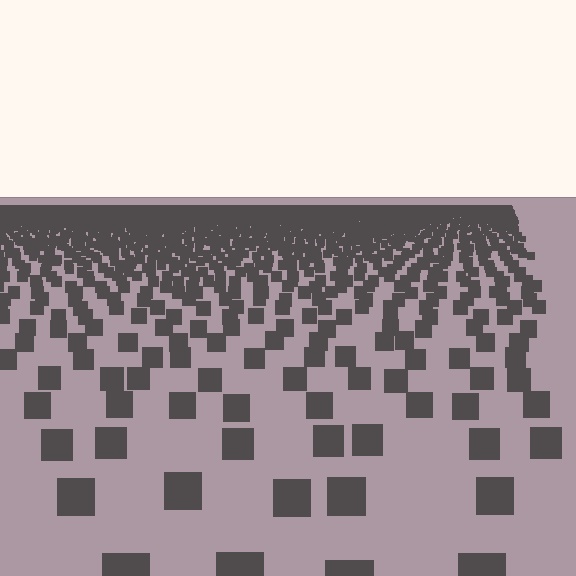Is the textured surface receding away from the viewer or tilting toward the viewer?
The surface is receding away from the viewer. Texture elements get smaller and denser toward the top.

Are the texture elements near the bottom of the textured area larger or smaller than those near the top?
Larger. Near the bottom, elements are closer to the viewer and appear at a bigger on-screen size.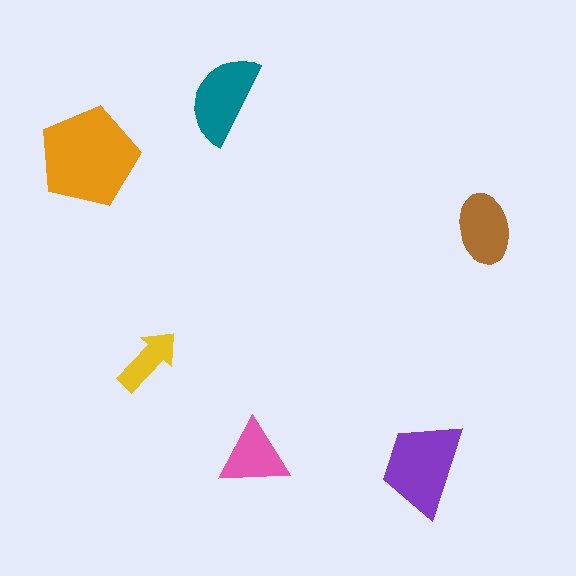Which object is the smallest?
The yellow arrow.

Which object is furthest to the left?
The orange pentagon is leftmost.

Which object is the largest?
The orange pentagon.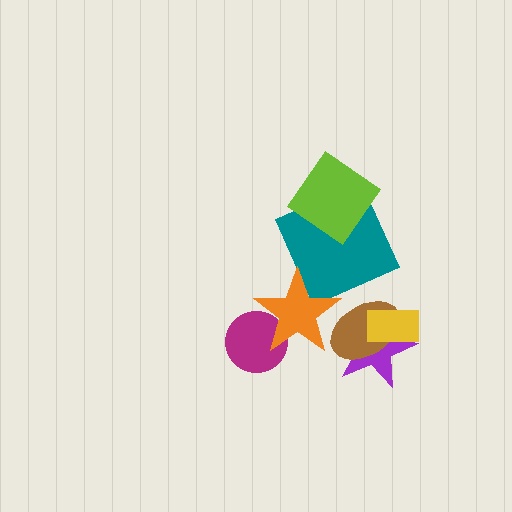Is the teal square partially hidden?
Yes, it is partially covered by another shape.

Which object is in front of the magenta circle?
The orange star is in front of the magenta circle.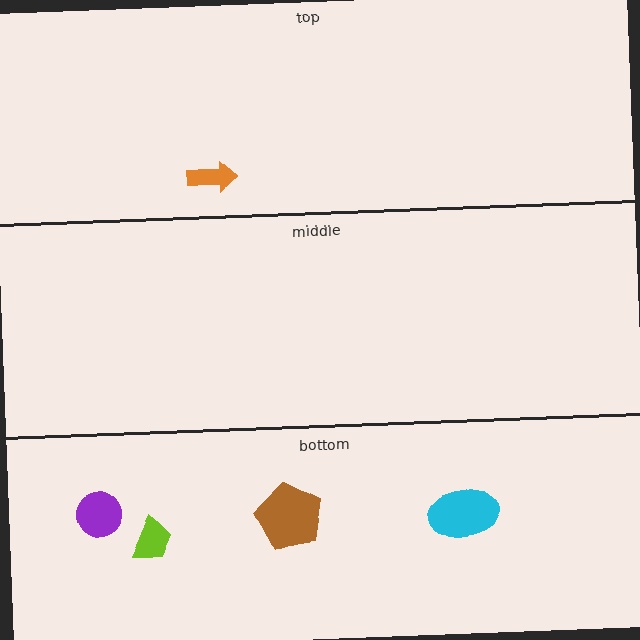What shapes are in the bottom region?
The lime trapezoid, the purple circle, the cyan ellipse, the brown pentagon.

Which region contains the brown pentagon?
The bottom region.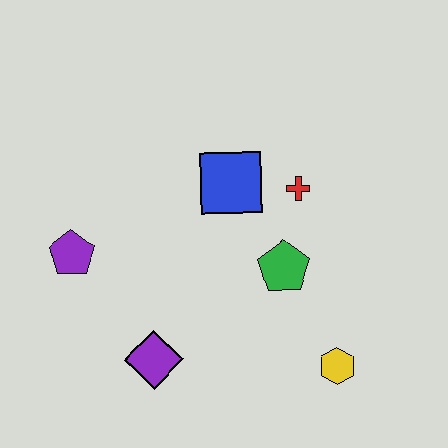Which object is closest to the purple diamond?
The purple pentagon is closest to the purple diamond.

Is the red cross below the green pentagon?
No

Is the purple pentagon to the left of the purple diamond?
Yes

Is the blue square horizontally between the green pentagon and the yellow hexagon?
No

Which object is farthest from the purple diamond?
The red cross is farthest from the purple diamond.